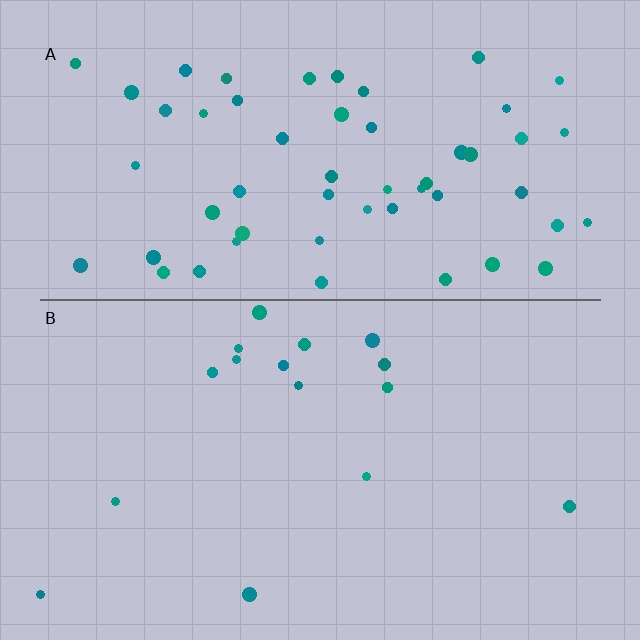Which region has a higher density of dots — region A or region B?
A (the top).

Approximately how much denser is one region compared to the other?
Approximately 3.5× — region A over region B.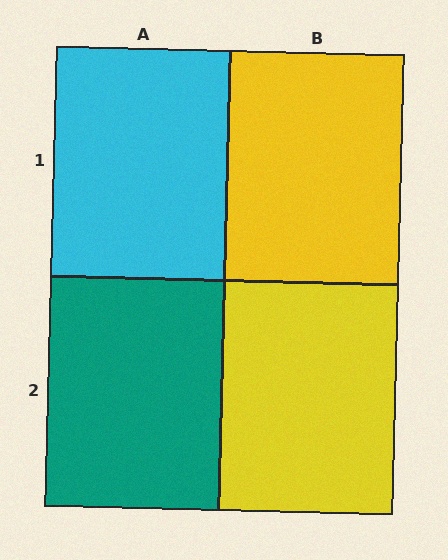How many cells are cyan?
1 cell is cyan.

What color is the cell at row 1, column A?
Cyan.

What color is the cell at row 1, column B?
Yellow.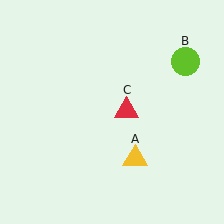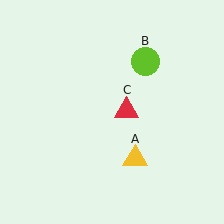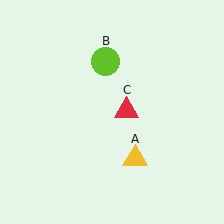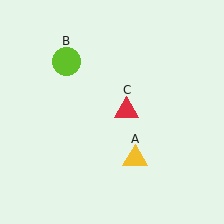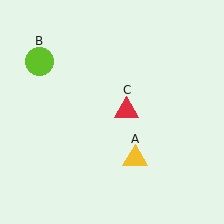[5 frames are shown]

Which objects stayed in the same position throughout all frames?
Yellow triangle (object A) and red triangle (object C) remained stationary.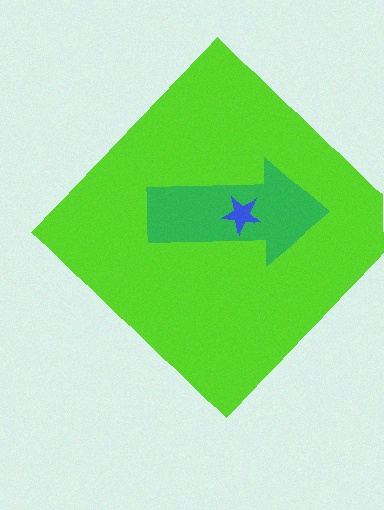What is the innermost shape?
The blue star.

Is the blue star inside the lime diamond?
Yes.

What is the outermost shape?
The lime diamond.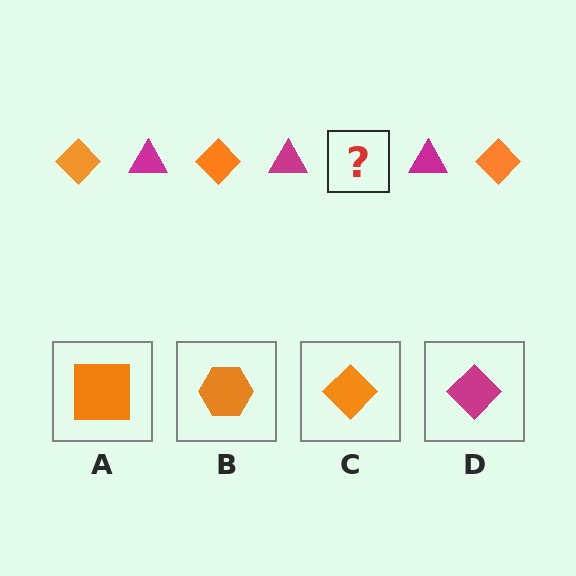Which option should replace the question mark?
Option C.